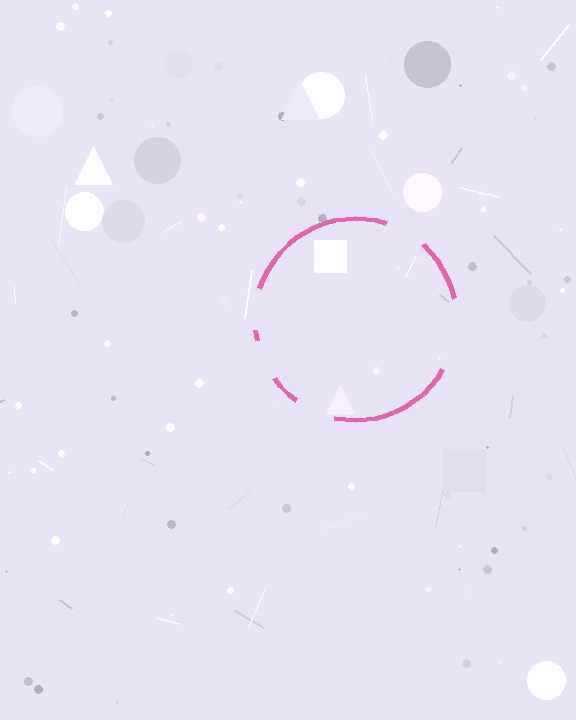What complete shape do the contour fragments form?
The contour fragments form a circle.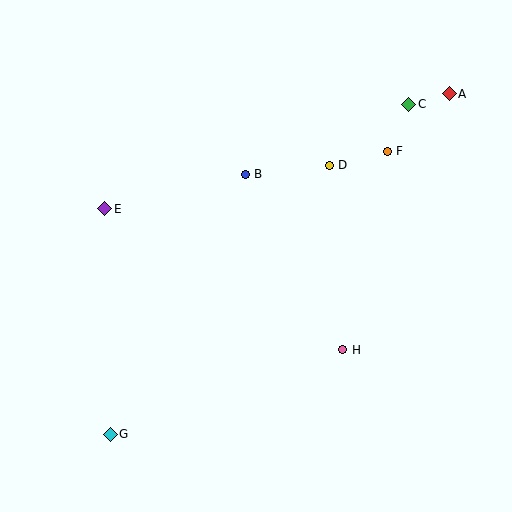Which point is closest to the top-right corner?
Point A is closest to the top-right corner.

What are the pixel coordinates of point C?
Point C is at (409, 104).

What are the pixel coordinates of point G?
Point G is at (110, 434).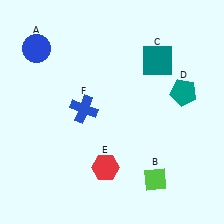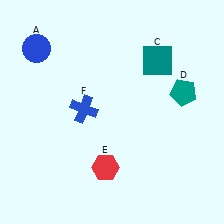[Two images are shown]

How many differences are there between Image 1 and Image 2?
There is 1 difference between the two images.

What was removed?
The lime diamond (B) was removed in Image 2.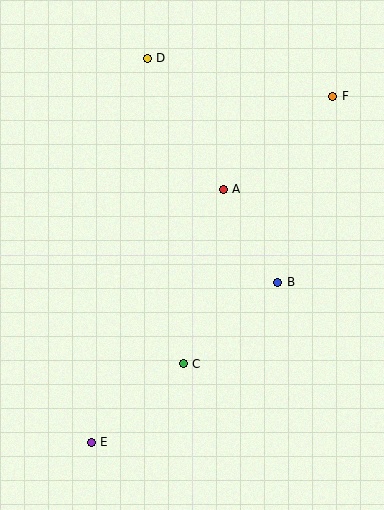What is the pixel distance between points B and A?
The distance between B and A is 108 pixels.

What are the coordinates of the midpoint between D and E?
The midpoint between D and E is at (119, 250).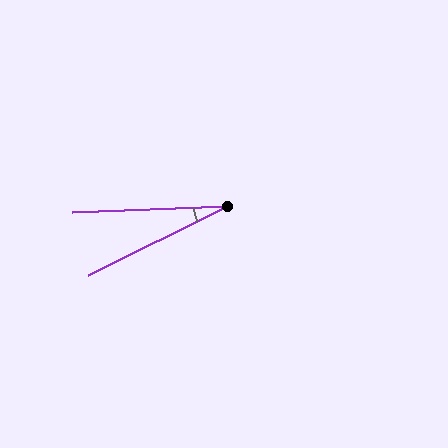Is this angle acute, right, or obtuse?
It is acute.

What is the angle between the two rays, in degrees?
Approximately 24 degrees.